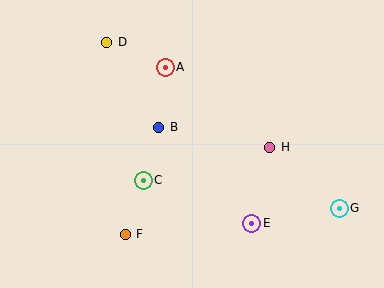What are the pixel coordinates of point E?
Point E is at (251, 223).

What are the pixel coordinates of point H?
Point H is at (270, 147).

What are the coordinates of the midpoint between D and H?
The midpoint between D and H is at (188, 95).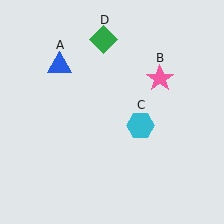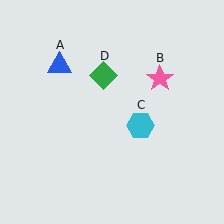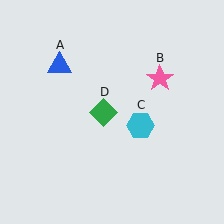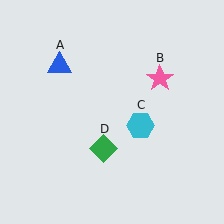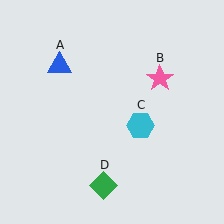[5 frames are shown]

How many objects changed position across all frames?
1 object changed position: green diamond (object D).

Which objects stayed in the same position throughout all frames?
Blue triangle (object A) and pink star (object B) and cyan hexagon (object C) remained stationary.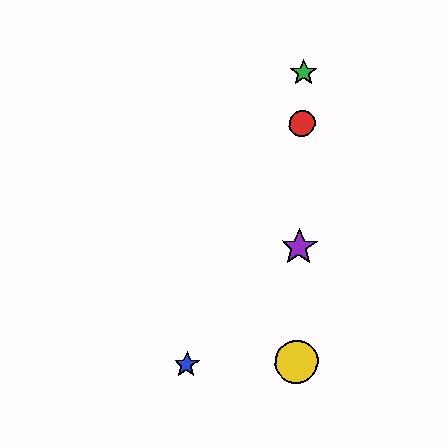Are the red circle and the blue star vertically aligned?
No, the red circle is at x≈302 and the blue star is at x≈187.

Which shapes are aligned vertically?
The red circle, the green star, the yellow circle, the purple star are aligned vertically.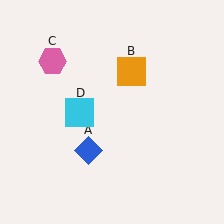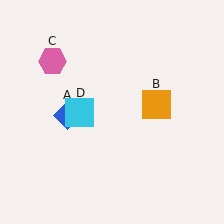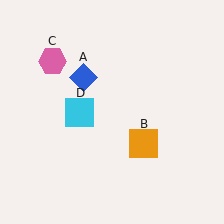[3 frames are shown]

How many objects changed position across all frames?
2 objects changed position: blue diamond (object A), orange square (object B).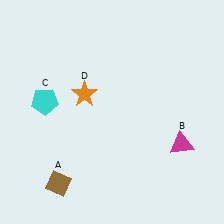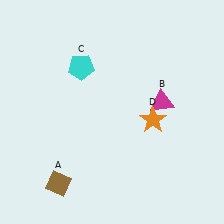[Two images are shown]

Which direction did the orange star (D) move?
The orange star (D) moved right.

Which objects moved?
The objects that moved are: the magenta triangle (B), the cyan pentagon (C), the orange star (D).